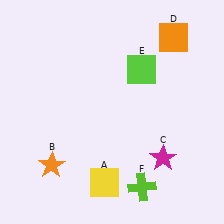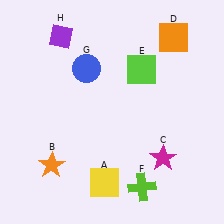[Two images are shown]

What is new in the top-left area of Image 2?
A blue circle (G) was added in the top-left area of Image 2.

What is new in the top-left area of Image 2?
A purple diamond (H) was added in the top-left area of Image 2.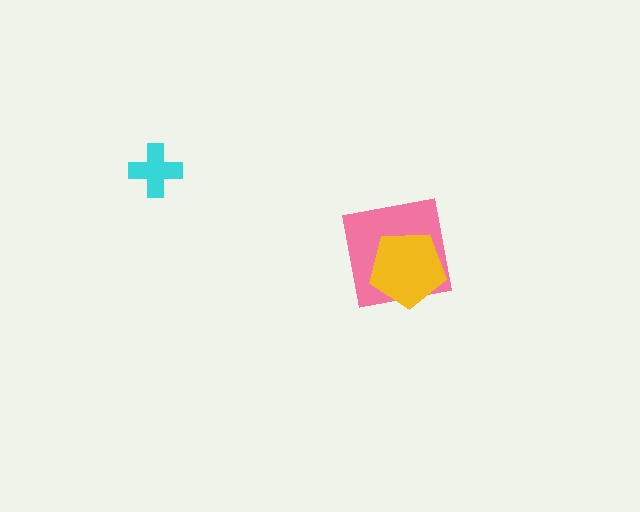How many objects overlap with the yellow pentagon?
1 object overlaps with the yellow pentagon.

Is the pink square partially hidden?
Yes, it is partially covered by another shape.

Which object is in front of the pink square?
The yellow pentagon is in front of the pink square.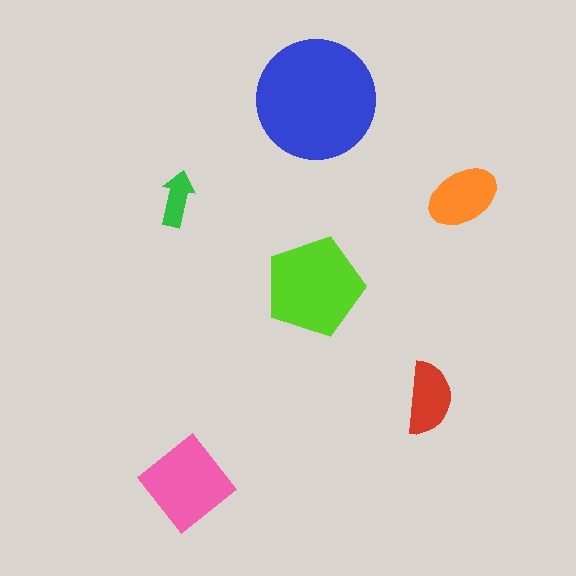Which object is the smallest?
The green arrow.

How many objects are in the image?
There are 6 objects in the image.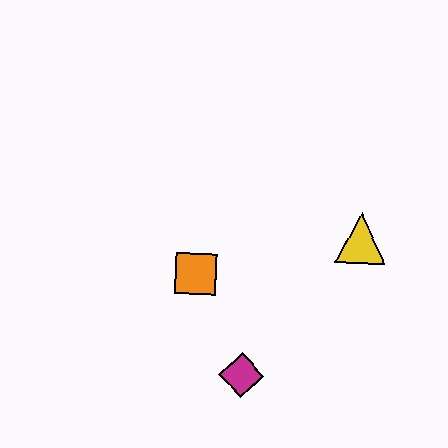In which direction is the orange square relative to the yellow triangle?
The orange square is to the left of the yellow triangle.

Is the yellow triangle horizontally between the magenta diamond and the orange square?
No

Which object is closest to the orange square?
The magenta diamond is closest to the orange square.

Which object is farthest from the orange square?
The yellow triangle is farthest from the orange square.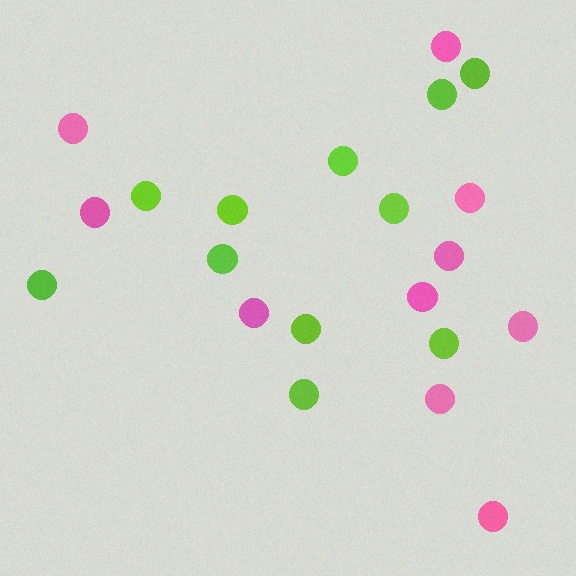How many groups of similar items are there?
There are 2 groups: one group of lime circles (11) and one group of pink circles (10).